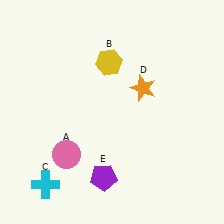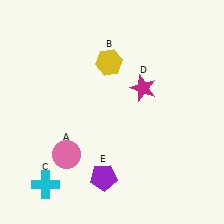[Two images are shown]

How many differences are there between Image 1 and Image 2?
There is 1 difference between the two images.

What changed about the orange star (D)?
In Image 1, D is orange. In Image 2, it changed to magenta.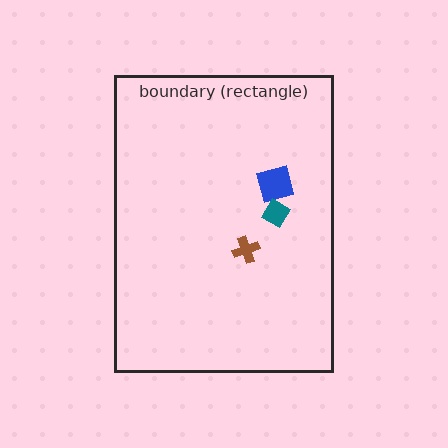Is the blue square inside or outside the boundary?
Inside.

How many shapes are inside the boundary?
3 inside, 0 outside.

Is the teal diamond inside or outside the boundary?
Inside.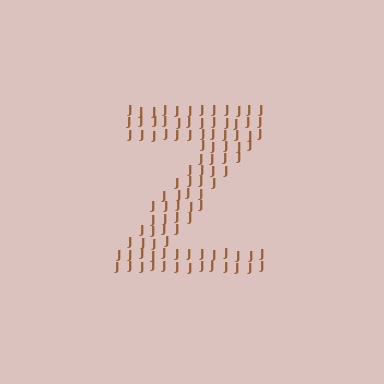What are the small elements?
The small elements are letter J's.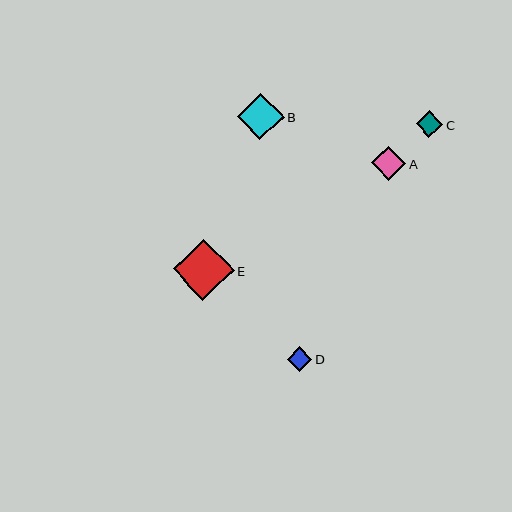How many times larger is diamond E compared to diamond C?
Diamond E is approximately 2.3 times the size of diamond C.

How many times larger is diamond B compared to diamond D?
Diamond B is approximately 1.9 times the size of diamond D.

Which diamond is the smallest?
Diamond D is the smallest with a size of approximately 25 pixels.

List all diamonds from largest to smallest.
From largest to smallest: E, B, A, C, D.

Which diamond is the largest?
Diamond E is the largest with a size of approximately 60 pixels.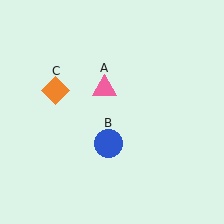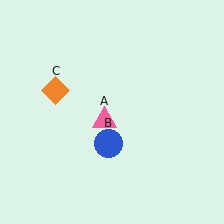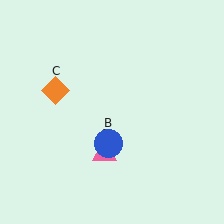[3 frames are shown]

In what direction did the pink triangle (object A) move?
The pink triangle (object A) moved down.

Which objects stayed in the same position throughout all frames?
Blue circle (object B) and orange diamond (object C) remained stationary.